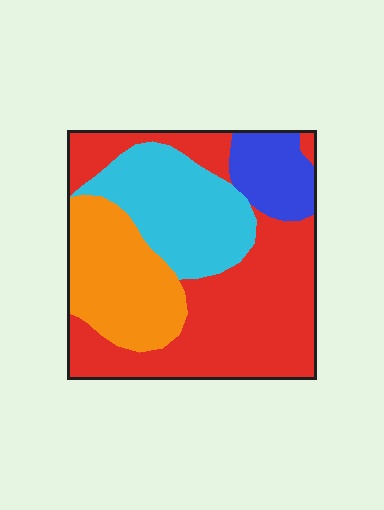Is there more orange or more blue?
Orange.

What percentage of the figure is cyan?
Cyan takes up less than a quarter of the figure.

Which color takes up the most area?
Red, at roughly 45%.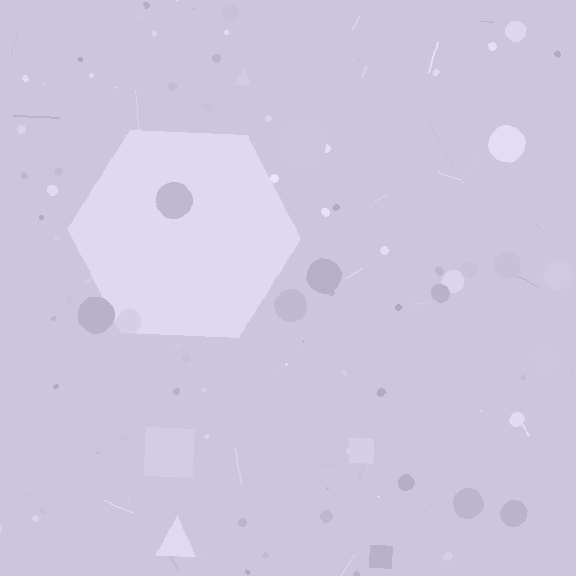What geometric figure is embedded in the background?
A hexagon is embedded in the background.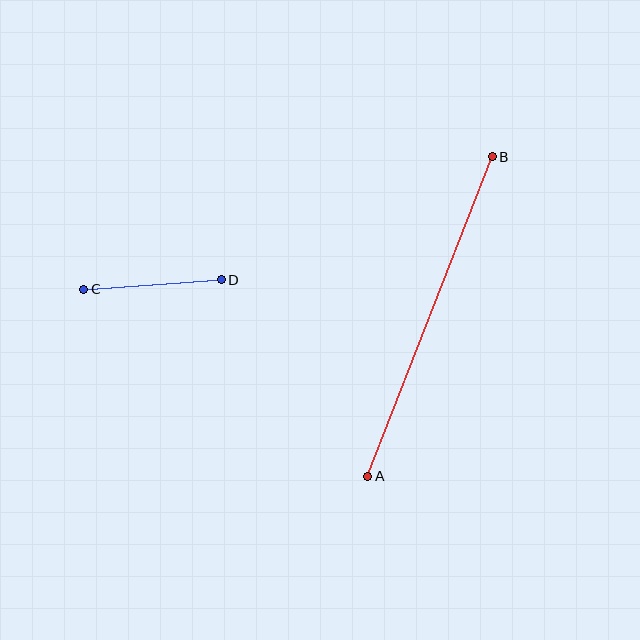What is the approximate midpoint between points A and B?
The midpoint is at approximately (430, 316) pixels.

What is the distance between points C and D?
The distance is approximately 138 pixels.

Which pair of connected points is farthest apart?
Points A and B are farthest apart.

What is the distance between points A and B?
The distance is approximately 343 pixels.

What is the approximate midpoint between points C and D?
The midpoint is at approximately (153, 284) pixels.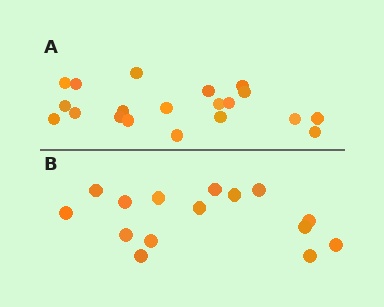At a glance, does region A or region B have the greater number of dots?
Region A (the top region) has more dots.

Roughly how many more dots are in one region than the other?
Region A has about 5 more dots than region B.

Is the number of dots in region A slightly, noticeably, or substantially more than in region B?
Region A has noticeably more, but not dramatically so. The ratio is roughly 1.3 to 1.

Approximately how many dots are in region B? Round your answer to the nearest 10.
About 20 dots. (The exact count is 15, which rounds to 20.)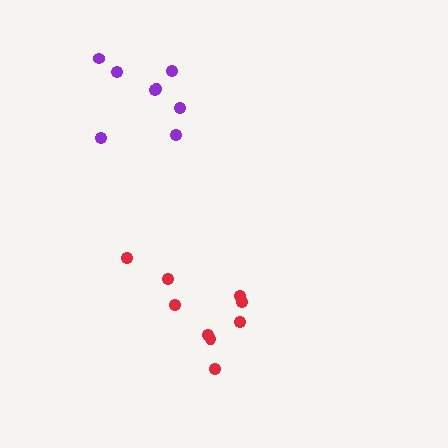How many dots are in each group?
Group 1: 9 dots, Group 2: 8 dots (17 total).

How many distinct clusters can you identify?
There are 2 distinct clusters.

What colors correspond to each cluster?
The clusters are colored: red, purple.